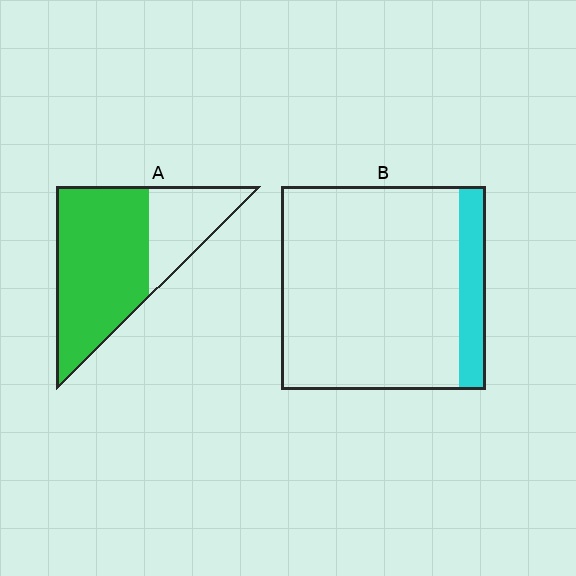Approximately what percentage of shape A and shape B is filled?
A is approximately 70% and B is approximately 15%.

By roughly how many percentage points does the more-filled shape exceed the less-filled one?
By roughly 55 percentage points (A over B).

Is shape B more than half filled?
No.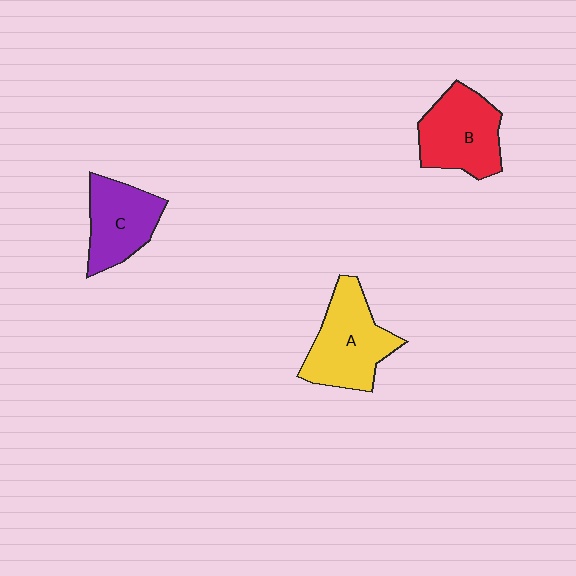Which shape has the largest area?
Shape A (yellow).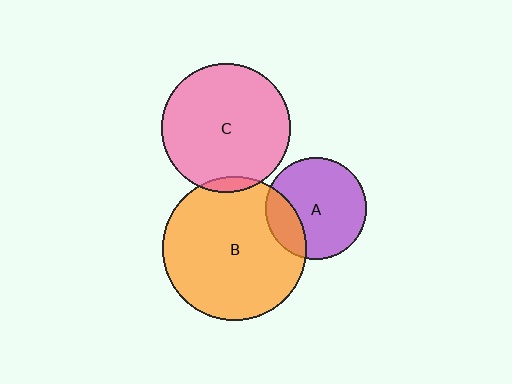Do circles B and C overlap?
Yes.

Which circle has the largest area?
Circle B (orange).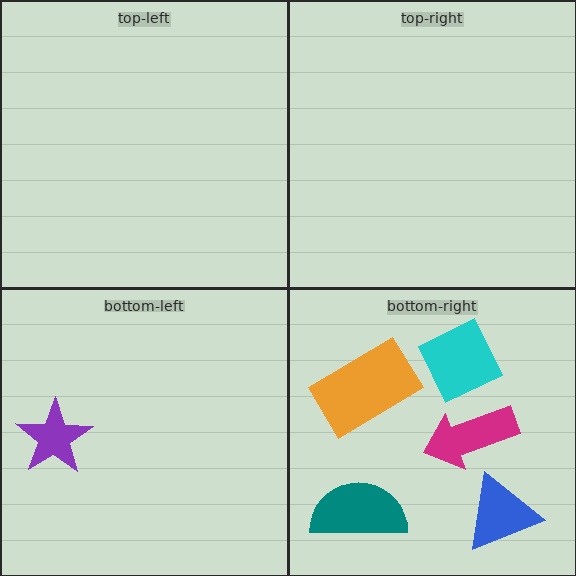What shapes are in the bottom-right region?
The orange rectangle, the magenta arrow, the teal semicircle, the blue triangle, the cyan diamond.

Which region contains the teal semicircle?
The bottom-right region.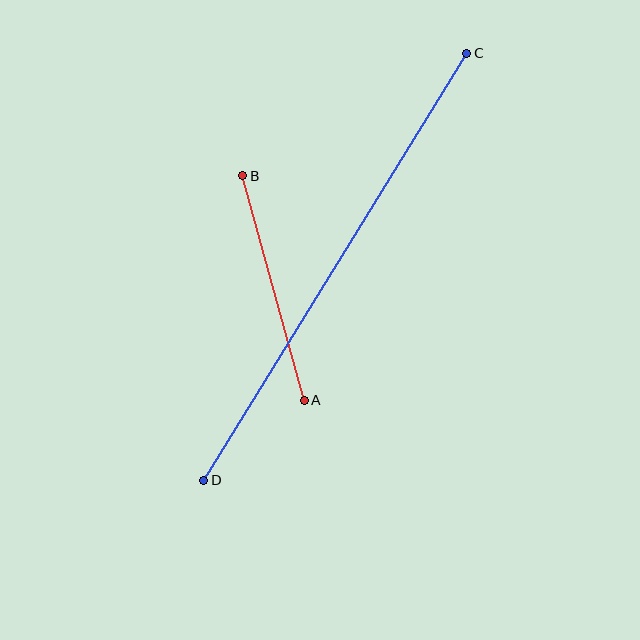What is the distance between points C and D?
The distance is approximately 502 pixels.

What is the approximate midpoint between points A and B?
The midpoint is at approximately (274, 288) pixels.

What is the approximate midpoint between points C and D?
The midpoint is at approximately (335, 267) pixels.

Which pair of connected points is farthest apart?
Points C and D are farthest apart.